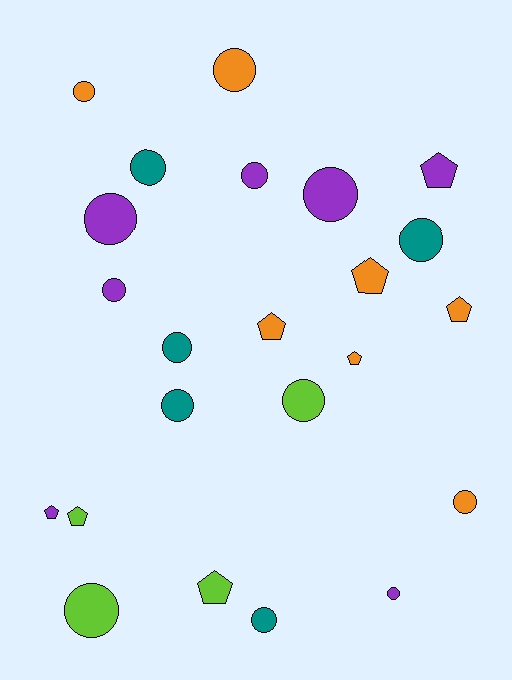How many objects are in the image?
There are 23 objects.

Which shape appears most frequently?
Circle, with 15 objects.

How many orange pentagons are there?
There are 4 orange pentagons.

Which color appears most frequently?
Purple, with 7 objects.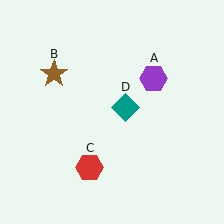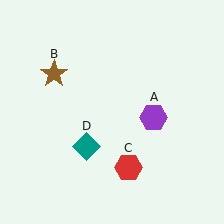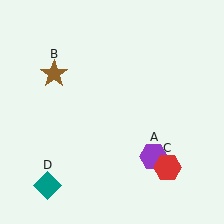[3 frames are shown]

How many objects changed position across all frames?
3 objects changed position: purple hexagon (object A), red hexagon (object C), teal diamond (object D).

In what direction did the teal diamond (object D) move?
The teal diamond (object D) moved down and to the left.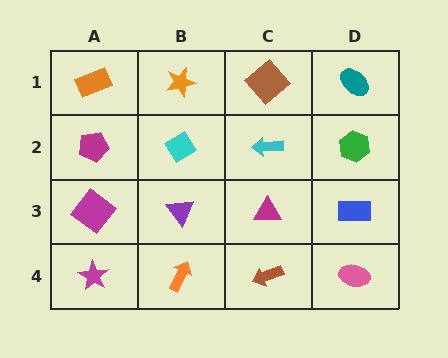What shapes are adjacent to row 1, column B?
A cyan diamond (row 2, column B), an orange rectangle (row 1, column A), a brown diamond (row 1, column C).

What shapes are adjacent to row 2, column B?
An orange star (row 1, column B), a purple triangle (row 3, column B), a magenta pentagon (row 2, column A), a cyan arrow (row 2, column C).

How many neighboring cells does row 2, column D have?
3.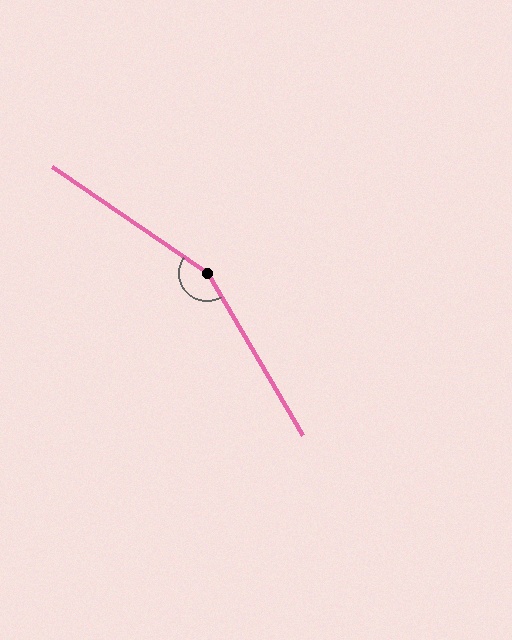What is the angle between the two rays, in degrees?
Approximately 155 degrees.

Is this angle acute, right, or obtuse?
It is obtuse.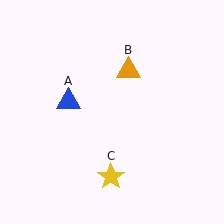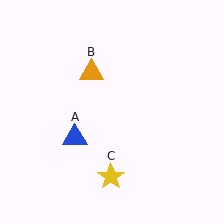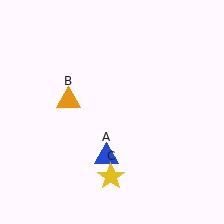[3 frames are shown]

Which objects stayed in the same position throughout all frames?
Yellow star (object C) remained stationary.